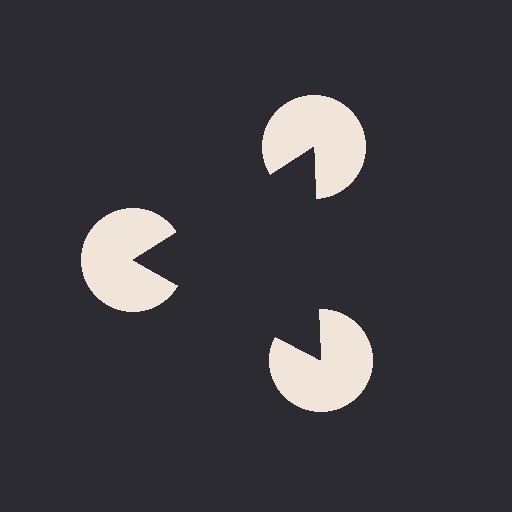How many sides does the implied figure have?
3 sides.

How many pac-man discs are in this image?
There are 3 — one at each vertex of the illusory triangle.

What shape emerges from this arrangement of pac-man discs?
An illusory triangle — its edges are inferred from the aligned wedge cuts in the pac-man discs, not physically drawn.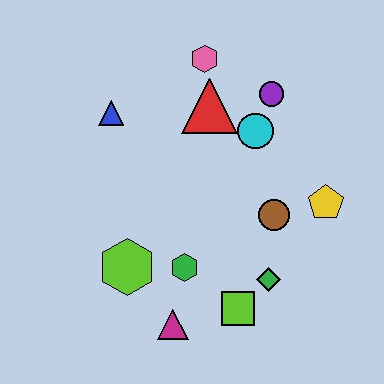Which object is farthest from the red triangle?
The magenta triangle is farthest from the red triangle.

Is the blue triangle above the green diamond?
Yes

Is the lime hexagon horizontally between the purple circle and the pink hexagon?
No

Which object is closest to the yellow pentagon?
The brown circle is closest to the yellow pentagon.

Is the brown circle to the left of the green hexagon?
No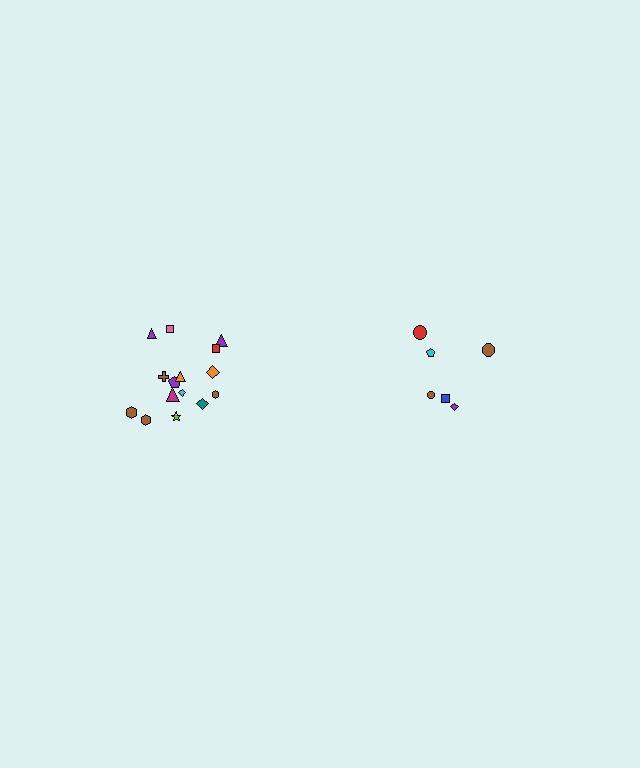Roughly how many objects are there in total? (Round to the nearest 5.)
Roughly 20 objects in total.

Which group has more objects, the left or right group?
The left group.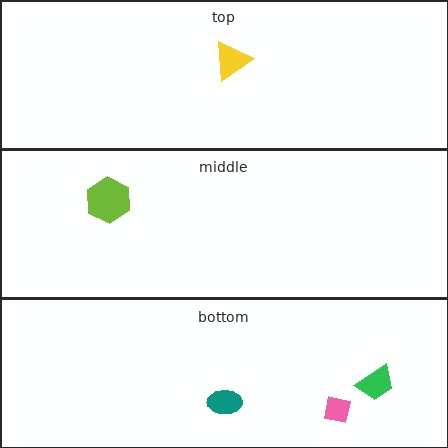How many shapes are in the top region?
1.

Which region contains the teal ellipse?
The bottom region.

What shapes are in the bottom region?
The pink square, the green trapezoid, the teal ellipse.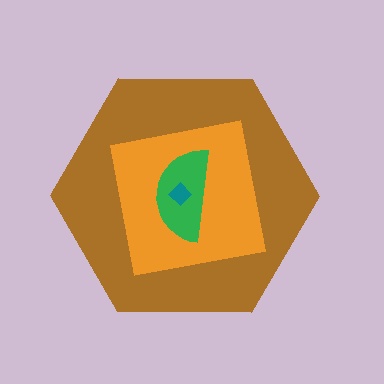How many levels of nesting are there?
4.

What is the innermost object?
The teal diamond.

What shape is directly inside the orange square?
The green semicircle.